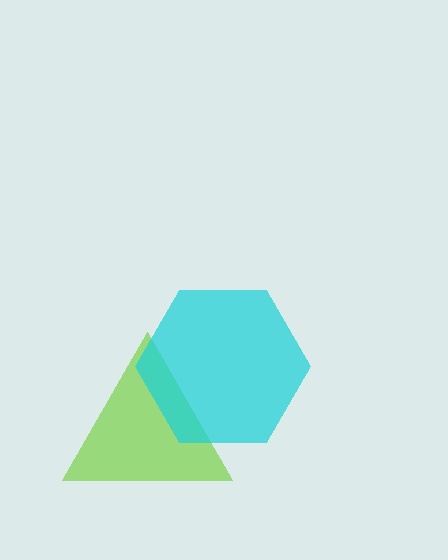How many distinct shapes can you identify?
There are 2 distinct shapes: a lime triangle, a cyan hexagon.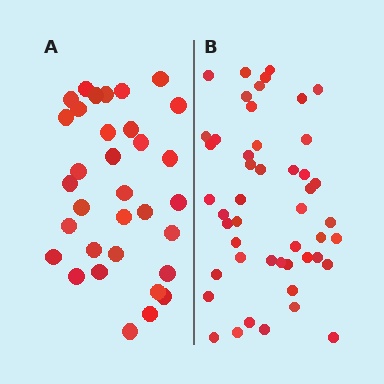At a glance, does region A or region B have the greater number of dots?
Region B (the right region) has more dots.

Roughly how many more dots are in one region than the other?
Region B has approximately 15 more dots than region A.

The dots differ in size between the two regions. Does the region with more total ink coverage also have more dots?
No. Region A has more total ink coverage because its dots are larger, but region B actually contains more individual dots. Total area can be misleading — the number of items is what matters here.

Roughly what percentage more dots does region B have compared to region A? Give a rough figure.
About 45% more.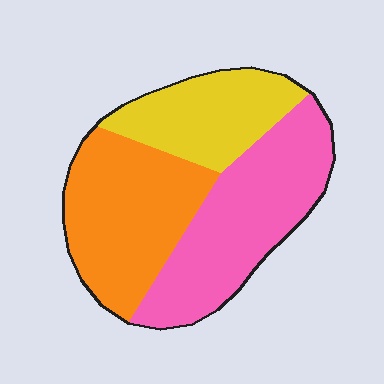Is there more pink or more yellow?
Pink.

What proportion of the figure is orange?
Orange covers about 35% of the figure.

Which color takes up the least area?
Yellow, at roughly 25%.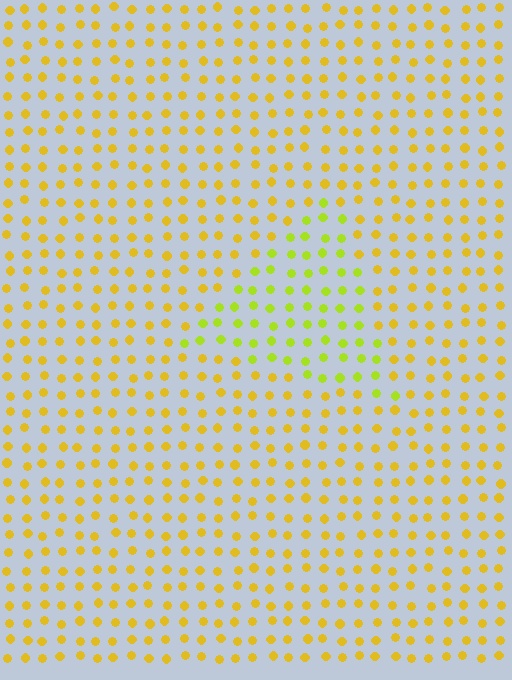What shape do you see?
I see a triangle.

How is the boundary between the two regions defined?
The boundary is defined purely by a slight shift in hue (about 31 degrees). Spacing, size, and orientation are identical on both sides.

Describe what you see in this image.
The image is filled with small yellow elements in a uniform arrangement. A triangle-shaped region is visible where the elements are tinted to a slightly different hue, forming a subtle color boundary.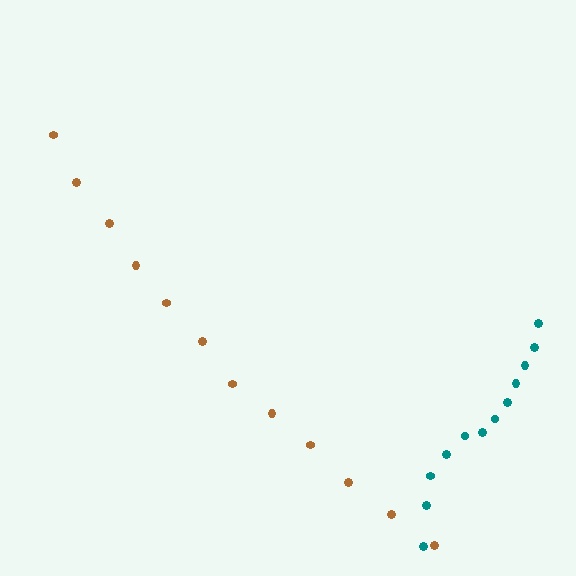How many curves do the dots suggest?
There are 2 distinct paths.